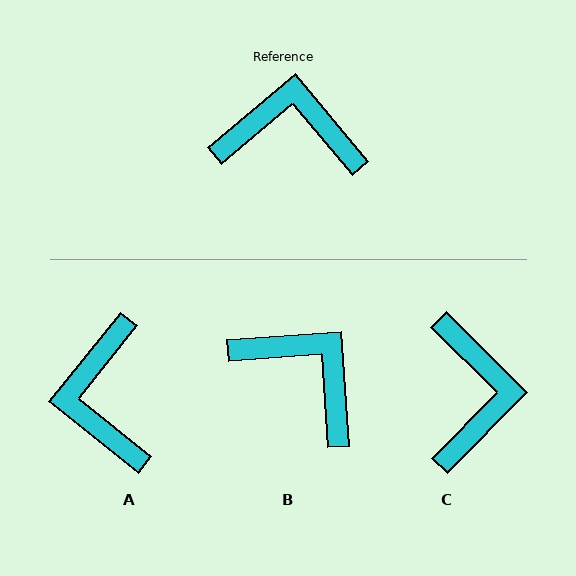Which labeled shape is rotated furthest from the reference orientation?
A, about 101 degrees away.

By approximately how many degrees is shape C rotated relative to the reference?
Approximately 85 degrees clockwise.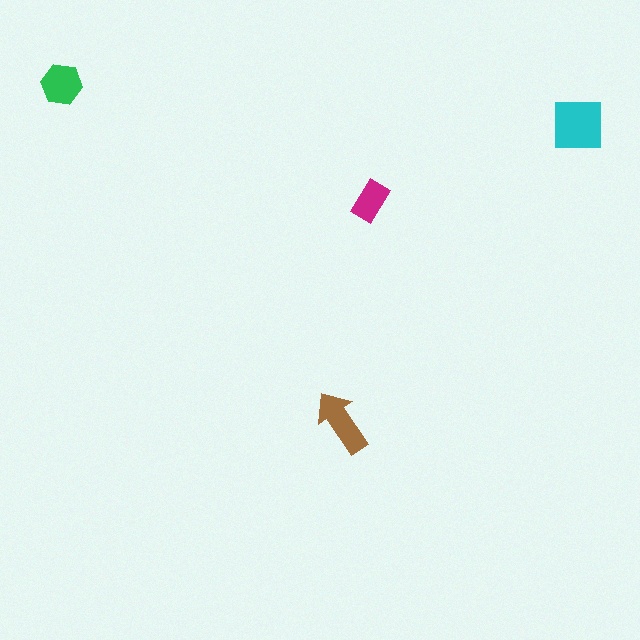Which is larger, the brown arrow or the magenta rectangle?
The brown arrow.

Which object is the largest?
The cyan square.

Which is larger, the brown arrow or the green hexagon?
The brown arrow.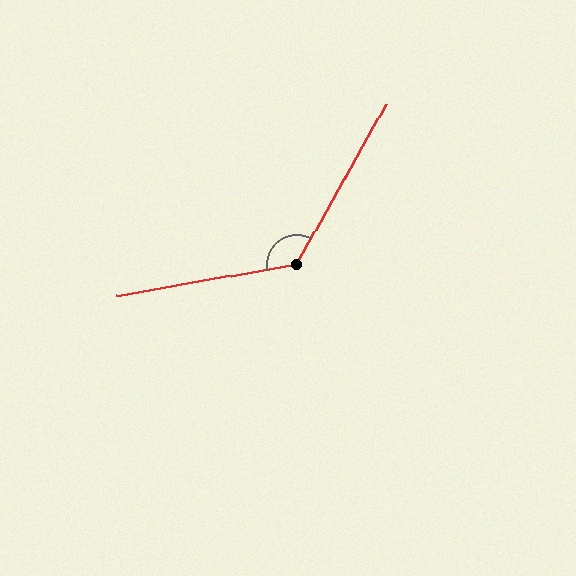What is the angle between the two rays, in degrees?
Approximately 129 degrees.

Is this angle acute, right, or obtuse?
It is obtuse.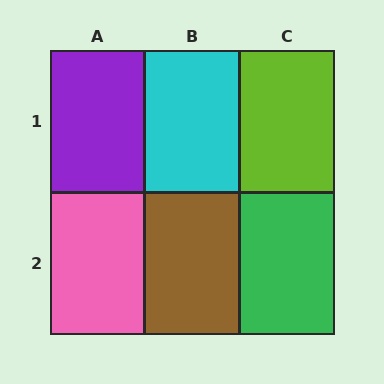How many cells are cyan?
1 cell is cyan.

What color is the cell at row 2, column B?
Brown.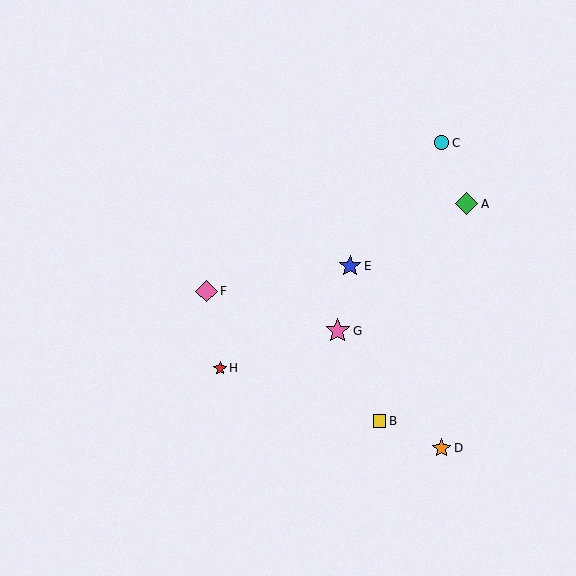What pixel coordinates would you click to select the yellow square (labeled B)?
Click at (379, 421) to select the yellow square B.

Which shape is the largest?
The pink star (labeled G) is the largest.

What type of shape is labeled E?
Shape E is a blue star.